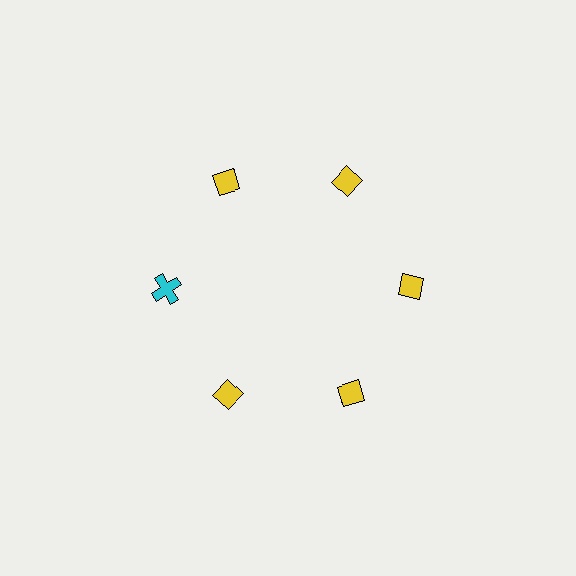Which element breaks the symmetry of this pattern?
The cyan cross at roughly the 9 o'clock position breaks the symmetry. All other shapes are yellow diamonds.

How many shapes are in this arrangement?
There are 6 shapes arranged in a ring pattern.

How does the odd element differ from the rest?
It differs in both color (cyan instead of yellow) and shape (cross instead of diamond).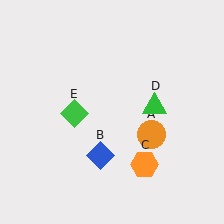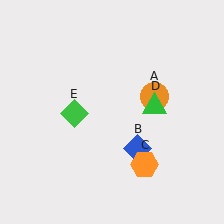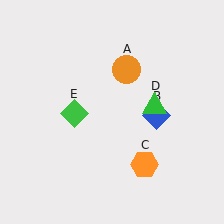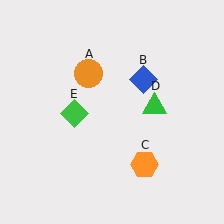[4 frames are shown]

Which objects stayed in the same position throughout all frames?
Orange hexagon (object C) and green triangle (object D) and green diamond (object E) remained stationary.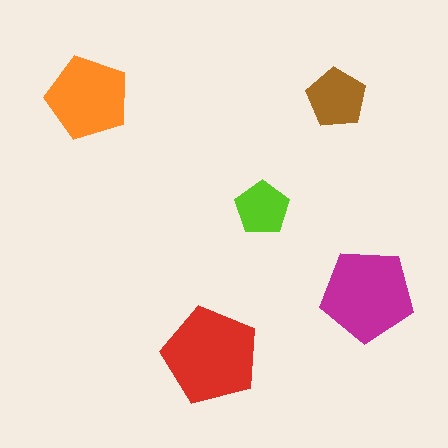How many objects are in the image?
There are 5 objects in the image.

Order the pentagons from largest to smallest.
the red one, the magenta one, the orange one, the brown one, the lime one.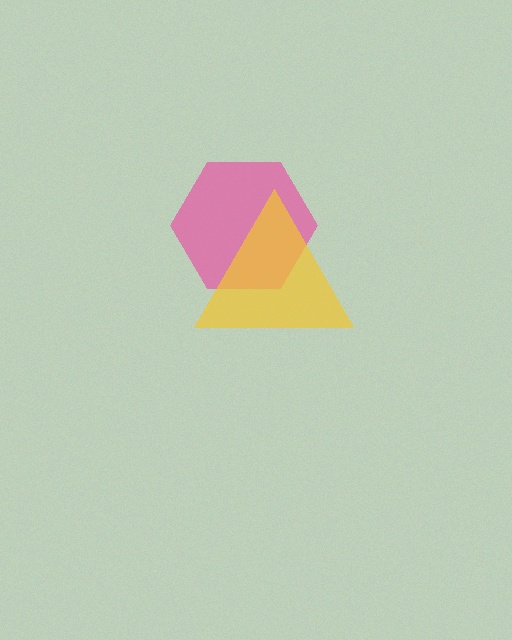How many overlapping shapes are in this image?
There are 2 overlapping shapes in the image.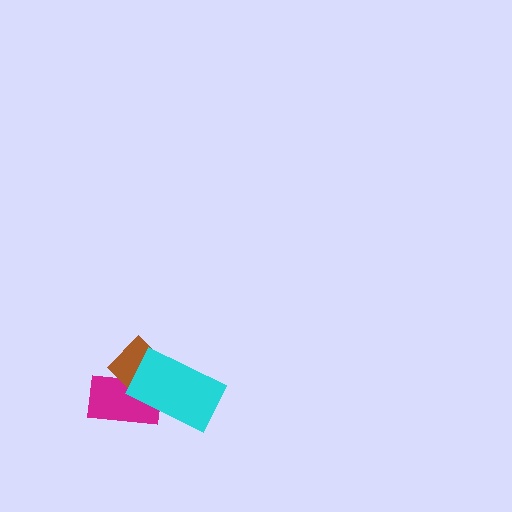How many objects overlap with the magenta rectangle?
2 objects overlap with the magenta rectangle.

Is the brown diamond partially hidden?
Yes, it is partially covered by another shape.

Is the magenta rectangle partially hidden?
Yes, it is partially covered by another shape.